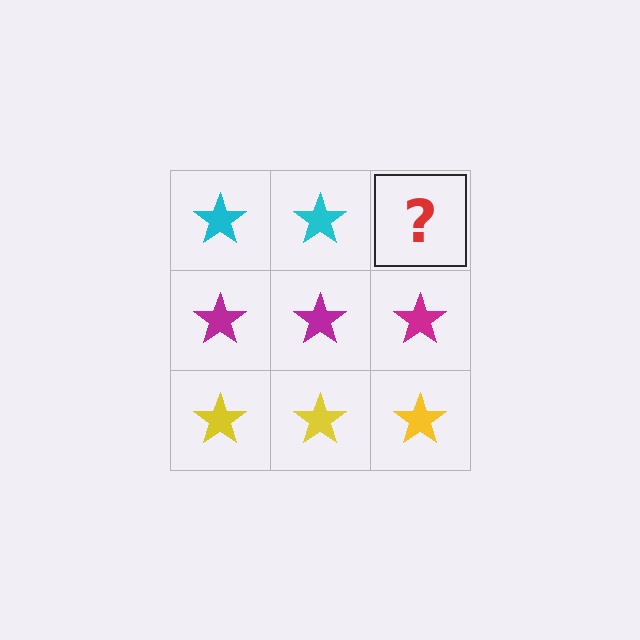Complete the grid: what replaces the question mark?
The question mark should be replaced with a cyan star.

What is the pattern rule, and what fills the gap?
The rule is that each row has a consistent color. The gap should be filled with a cyan star.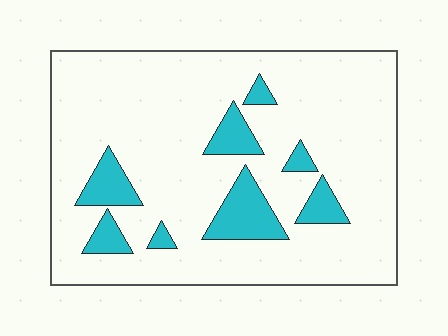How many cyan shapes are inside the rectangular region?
8.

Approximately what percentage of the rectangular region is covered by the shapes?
Approximately 15%.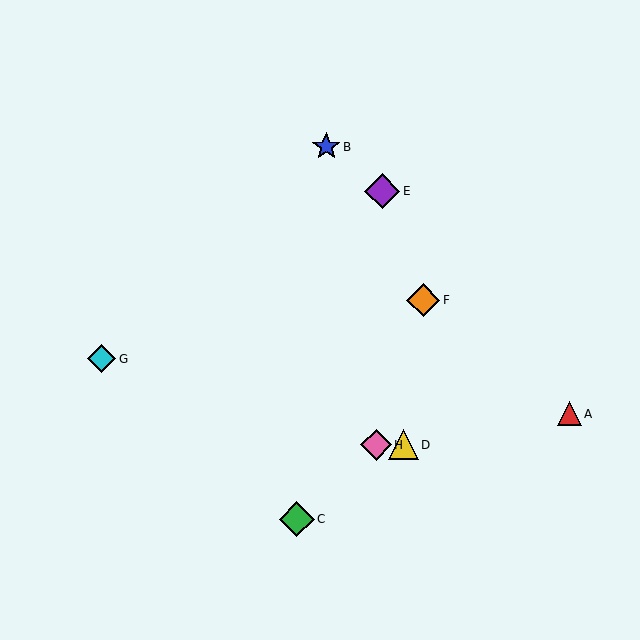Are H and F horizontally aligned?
No, H is at y≈445 and F is at y≈300.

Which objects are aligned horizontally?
Objects D, H are aligned horizontally.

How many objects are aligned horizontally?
2 objects (D, H) are aligned horizontally.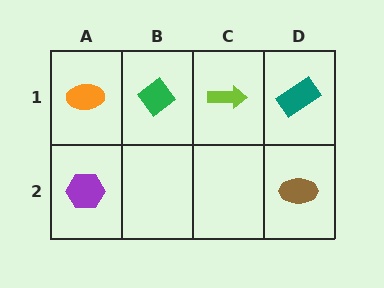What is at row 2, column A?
A purple hexagon.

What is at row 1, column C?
A lime arrow.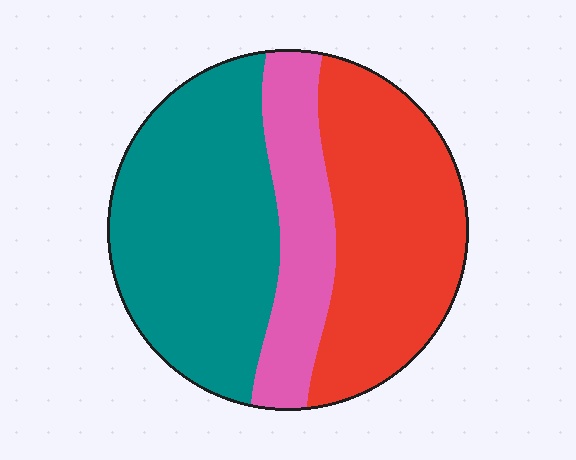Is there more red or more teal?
Teal.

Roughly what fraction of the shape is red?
Red takes up about three eighths (3/8) of the shape.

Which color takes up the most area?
Teal, at roughly 45%.